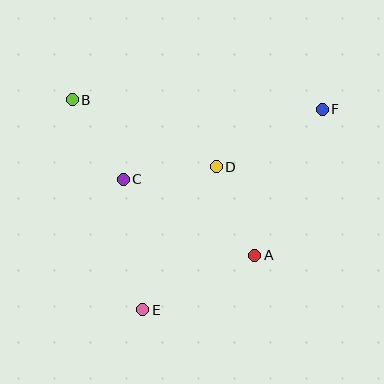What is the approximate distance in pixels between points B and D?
The distance between B and D is approximately 159 pixels.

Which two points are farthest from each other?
Points E and F are farthest from each other.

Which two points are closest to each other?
Points C and D are closest to each other.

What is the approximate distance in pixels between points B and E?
The distance between B and E is approximately 222 pixels.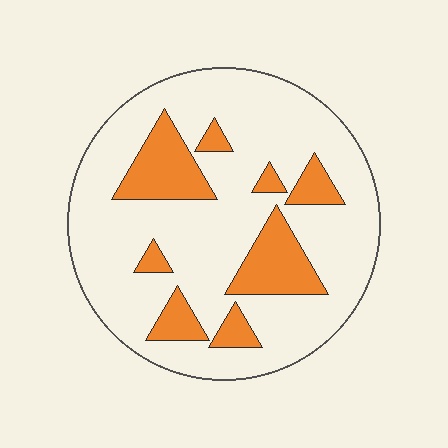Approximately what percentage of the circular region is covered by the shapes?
Approximately 20%.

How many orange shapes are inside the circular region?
8.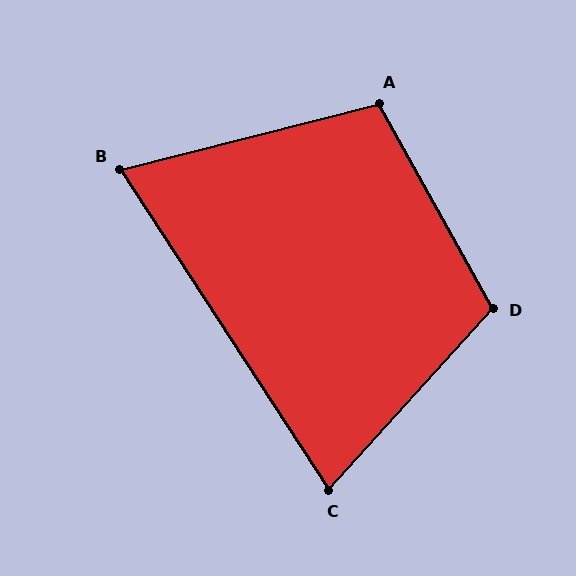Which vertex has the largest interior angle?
D, at approximately 109 degrees.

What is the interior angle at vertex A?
Approximately 105 degrees (obtuse).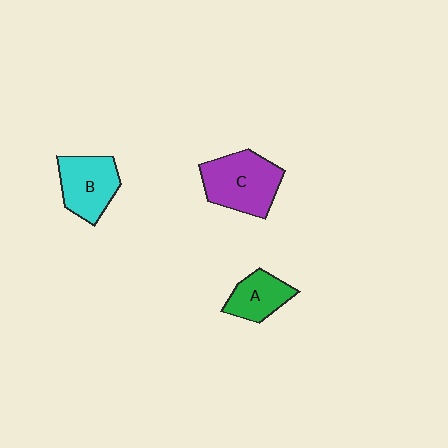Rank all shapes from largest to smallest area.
From largest to smallest: C (purple), B (cyan), A (green).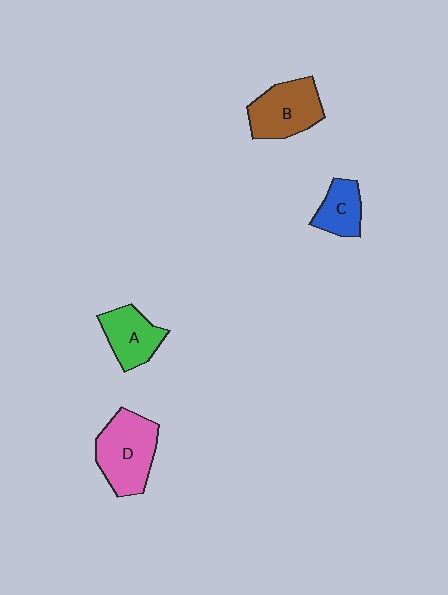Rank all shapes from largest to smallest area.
From largest to smallest: D (pink), B (brown), A (green), C (blue).